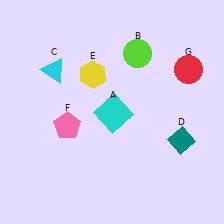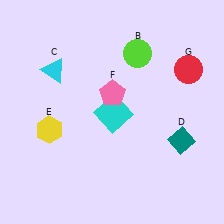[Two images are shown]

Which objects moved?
The objects that moved are: the yellow hexagon (E), the pink pentagon (F).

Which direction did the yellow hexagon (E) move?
The yellow hexagon (E) moved down.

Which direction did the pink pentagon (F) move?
The pink pentagon (F) moved right.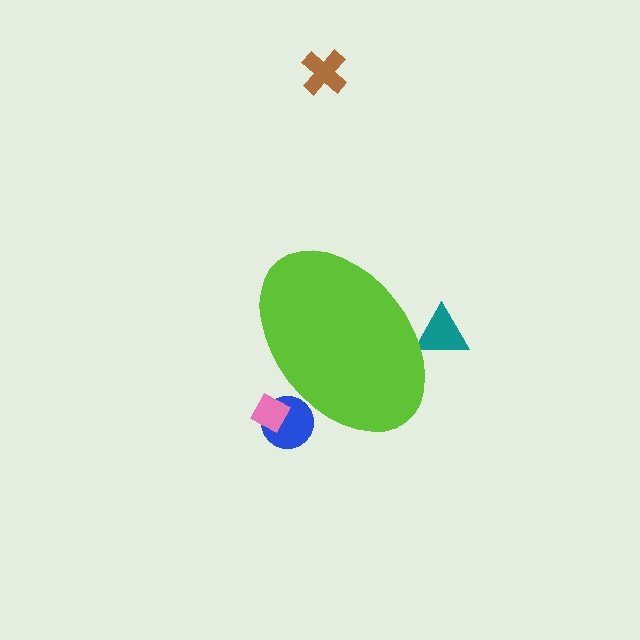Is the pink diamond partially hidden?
Yes, the pink diamond is partially hidden behind the lime ellipse.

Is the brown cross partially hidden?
No, the brown cross is fully visible.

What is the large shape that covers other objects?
A lime ellipse.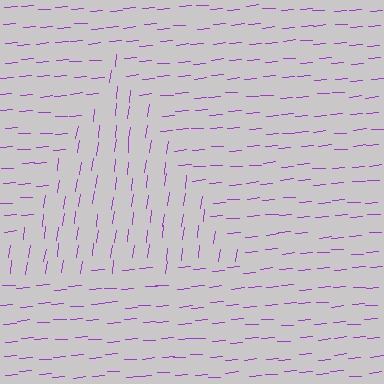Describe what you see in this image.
The image is filled with small purple line segments. A triangle region in the image has lines oriented differently from the surrounding lines, creating a visible texture boundary.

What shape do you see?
I see a triangle.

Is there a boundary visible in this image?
Yes, there is a texture boundary formed by a change in line orientation.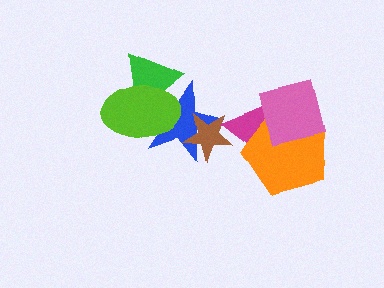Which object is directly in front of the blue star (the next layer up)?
The brown star is directly in front of the blue star.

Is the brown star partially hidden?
Yes, it is partially covered by another shape.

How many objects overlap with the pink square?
2 objects overlap with the pink square.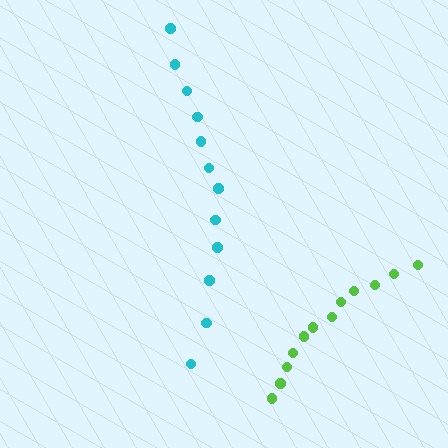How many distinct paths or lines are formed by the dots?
There are 2 distinct paths.